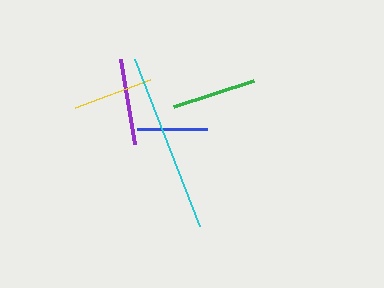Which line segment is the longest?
The cyan line is the longest at approximately 179 pixels.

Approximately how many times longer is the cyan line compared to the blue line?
The cyan line is approximately 2.6 times the length of the blue line.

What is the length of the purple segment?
The purple segment is approximately 87 pixels long.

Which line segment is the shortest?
The blue line is the shortest at approximately 69 pixels.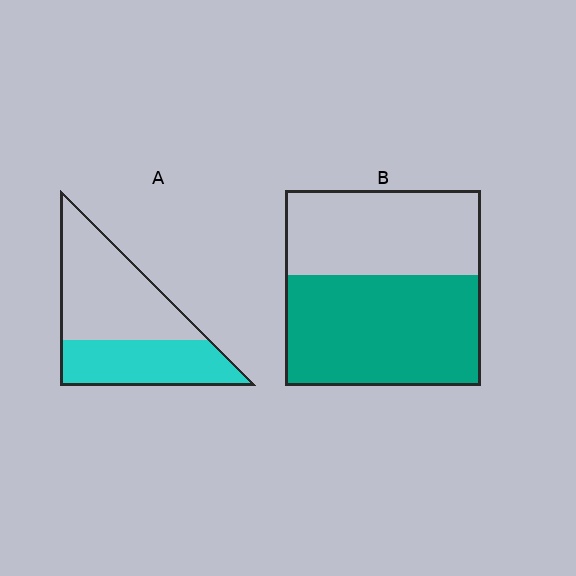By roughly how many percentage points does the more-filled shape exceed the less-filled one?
By roughly 15 percentage points (B over A).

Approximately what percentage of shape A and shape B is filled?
A is approximately 40% and B is approximately 55%.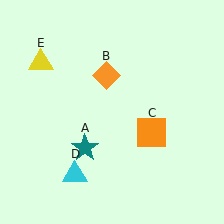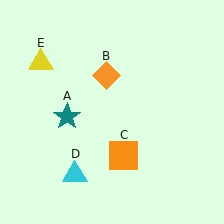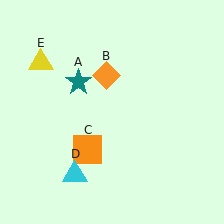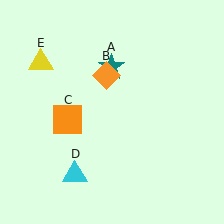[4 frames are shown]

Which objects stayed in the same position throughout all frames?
Orange diamond (object B) and cyan triangle (object D) and yellow triangle (object E) remained stationary.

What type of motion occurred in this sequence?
The teal star (object A), orange square (object C) rotated clockwise around the center of the scene.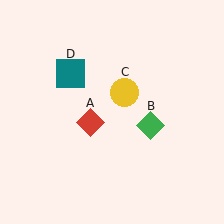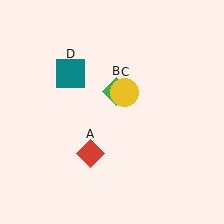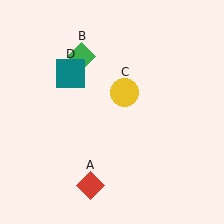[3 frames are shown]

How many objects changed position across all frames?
2 objects changed position: red diamond (object A), green diamond (object B).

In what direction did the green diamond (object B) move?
The green diamond (object B) moved up and to the left.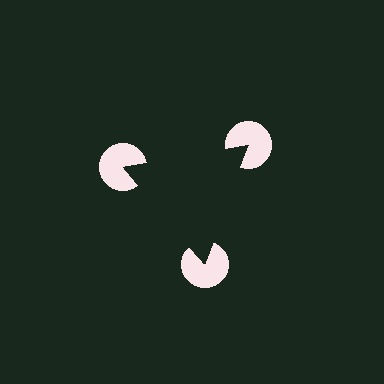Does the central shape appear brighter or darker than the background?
It typically appears slightly darker than the background, even though no actual brightness change is drawn.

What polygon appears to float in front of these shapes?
An illusory triangle — its edges are inferred from the aligned wedge cuts in the pac-man discs, not physically drawn.